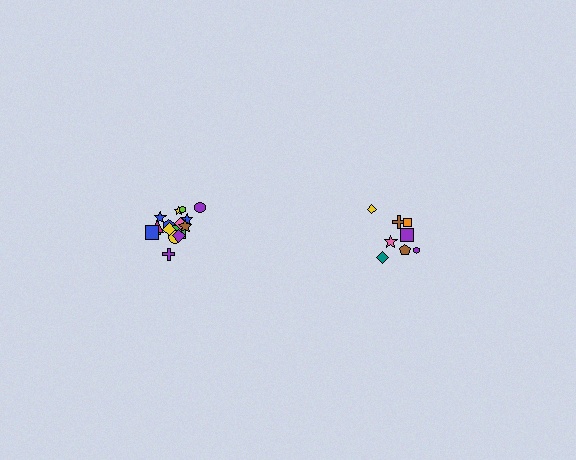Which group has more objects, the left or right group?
The left group.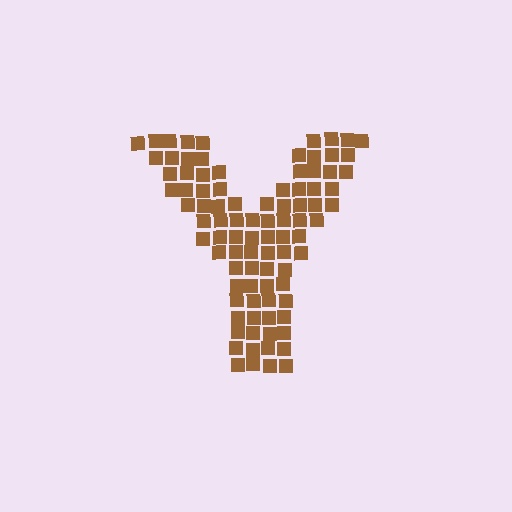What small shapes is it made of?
It is made of small squares.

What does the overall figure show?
The overall figure shows the letter Y.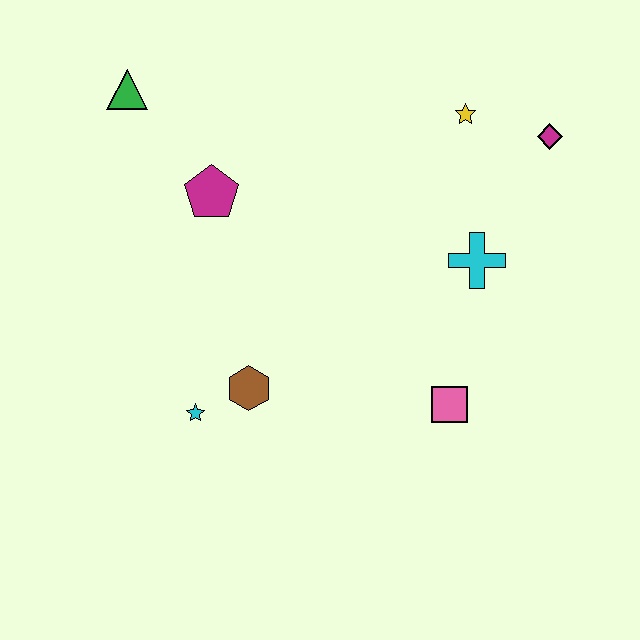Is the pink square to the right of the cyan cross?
No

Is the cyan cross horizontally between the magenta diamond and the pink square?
Yes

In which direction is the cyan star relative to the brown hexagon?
The cyan star is to the left of the brown hexagon.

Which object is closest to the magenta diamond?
The yellow star is closest to the magenta diamond.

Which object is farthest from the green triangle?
The pink square is farthest from the green triangle.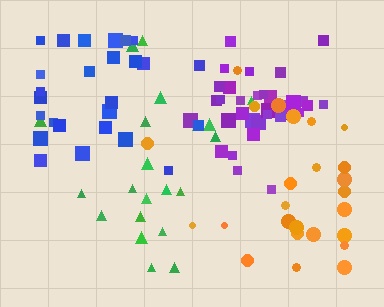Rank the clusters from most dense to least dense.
purple, blue, green, orange.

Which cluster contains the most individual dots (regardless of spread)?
Purple (34).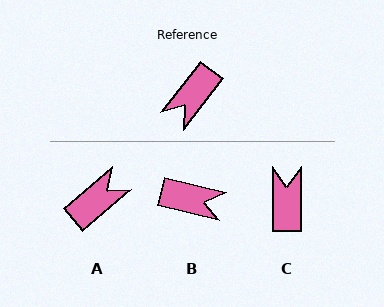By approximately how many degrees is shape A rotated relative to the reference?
Approximately 168 degrees counter-clockwise.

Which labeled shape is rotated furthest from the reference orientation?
A, about 168 degrees away.